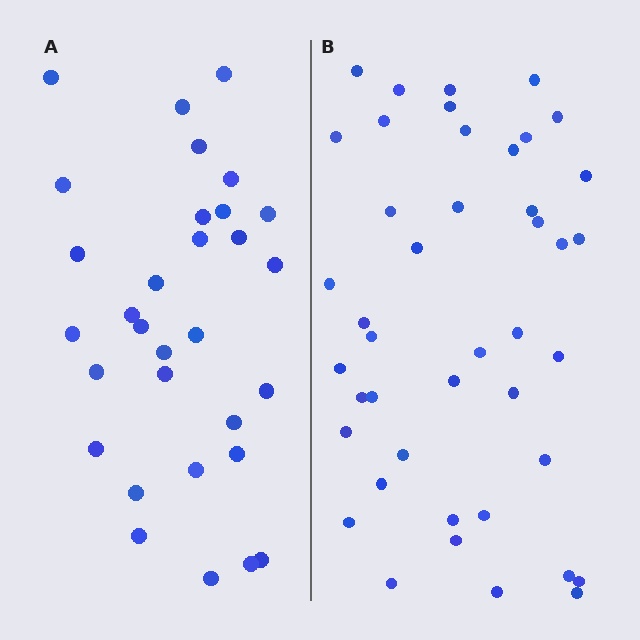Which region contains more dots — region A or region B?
Region B (the right region) has more dots.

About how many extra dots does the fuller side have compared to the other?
Region B has roughly 12 or so more dots than region A.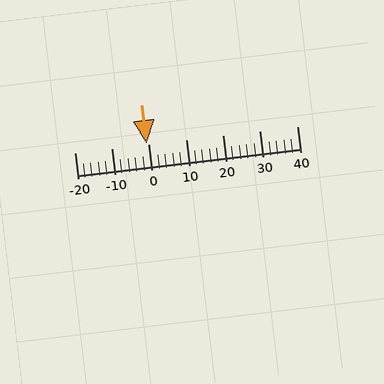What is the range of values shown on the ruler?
The ruler shows values from -20 to 40.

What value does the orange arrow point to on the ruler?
The orange arrow points to approximately -1.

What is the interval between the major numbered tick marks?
The major tick marks are spaced 10 units apart.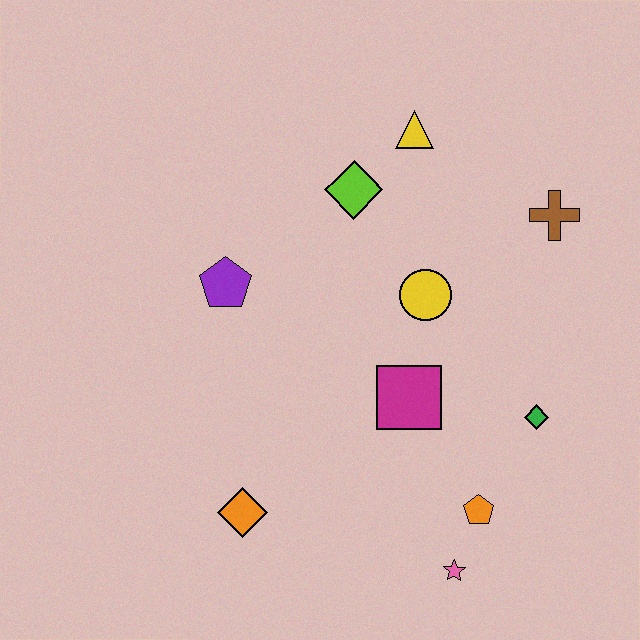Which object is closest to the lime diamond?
The yellow triangle is closest to the lime diamond.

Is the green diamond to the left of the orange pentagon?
No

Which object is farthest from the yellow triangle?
The pink star is farthest from the yellow triangle.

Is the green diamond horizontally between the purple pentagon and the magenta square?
No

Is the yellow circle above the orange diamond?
Yes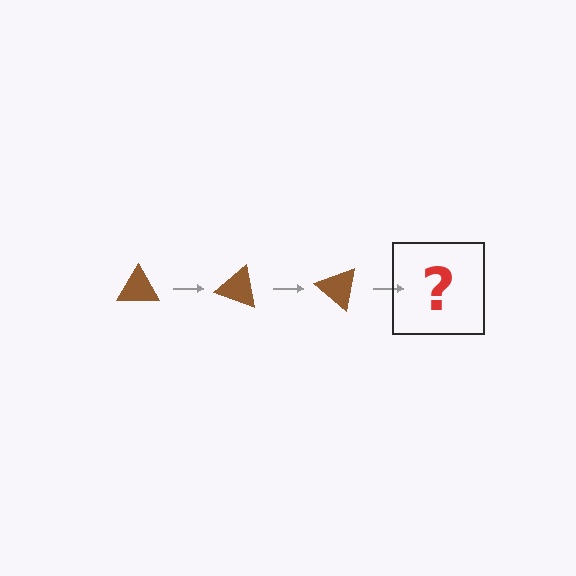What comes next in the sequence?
The next element should be a brown triangle rotated 60 degrees.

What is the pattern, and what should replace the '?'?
The pattern is that the triangle rotates 20 degrees each step. The '?' should be a brown triangle rotated 60 degrees.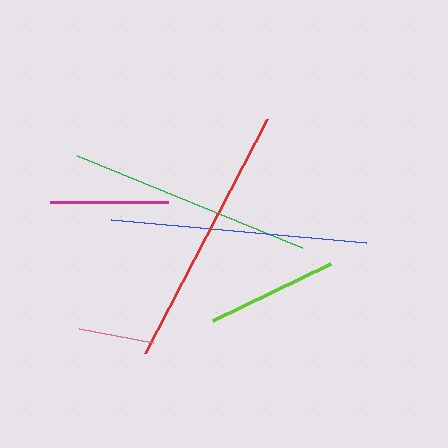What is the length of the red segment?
The red segment is approximately 264 pixels long.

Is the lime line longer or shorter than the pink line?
The lime line is longer than the pink line.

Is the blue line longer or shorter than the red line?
The red line is longer than the blue line.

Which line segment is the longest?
The red line is the longest at approximately 264 pixels.